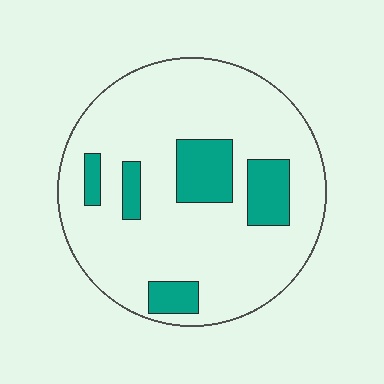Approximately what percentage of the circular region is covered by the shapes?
Approximately 20%.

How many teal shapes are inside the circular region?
5.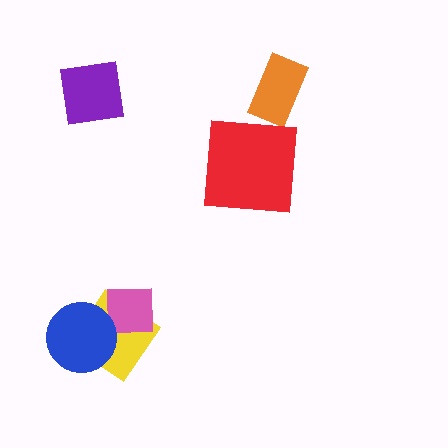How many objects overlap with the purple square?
0 objects overlap with the purple square.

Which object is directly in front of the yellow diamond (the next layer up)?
The pink square is directly in front of the yellow diamond.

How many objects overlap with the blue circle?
2 objects overlap with the blue circle.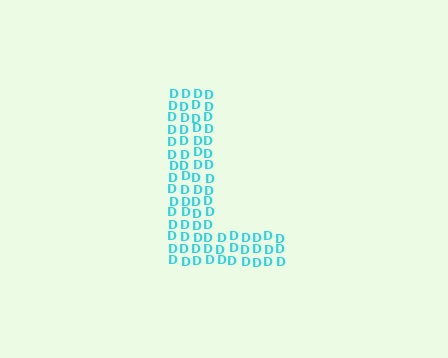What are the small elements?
The small elements are letter D's.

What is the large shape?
The large shape is the letter L.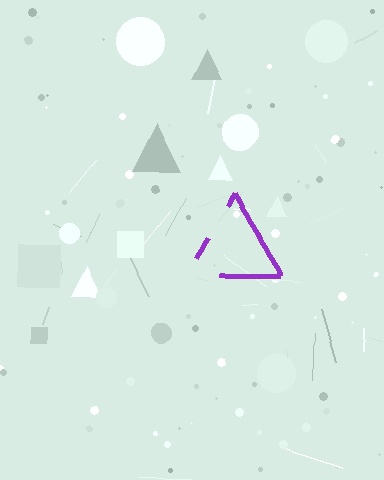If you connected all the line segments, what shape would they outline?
They would outline a triangle.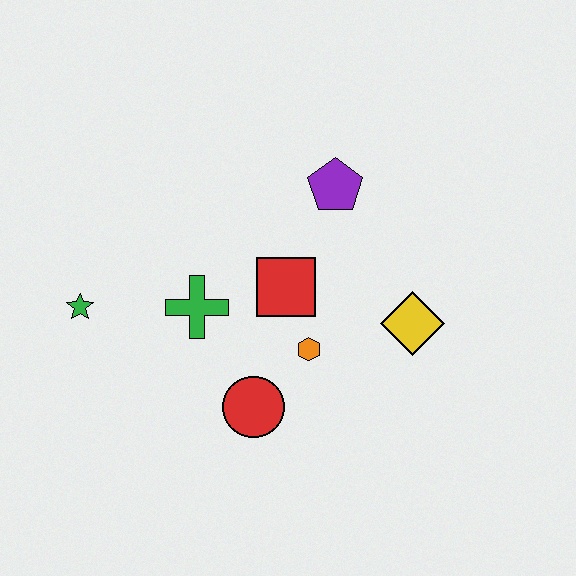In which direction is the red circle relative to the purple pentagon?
The red circle is below the purple pentagon.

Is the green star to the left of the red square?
Yes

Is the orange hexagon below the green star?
Yes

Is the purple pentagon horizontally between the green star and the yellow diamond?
Yes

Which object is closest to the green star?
The green cross is closest to the green star.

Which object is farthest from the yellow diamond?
The green star is farthest from the yellow diamond.